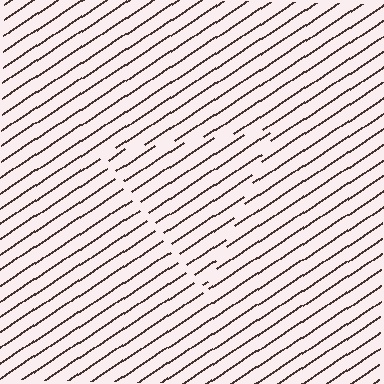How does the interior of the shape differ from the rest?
The interior of the shape contains the same grating, shifted by half a period — the contour is defined by the phase discontinuity where line-ends from the inner and outer gratings abut.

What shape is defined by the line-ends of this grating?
An illusory triangle. The interior of the shape contains the same grating, shifted by half a period — the contour is defined by the phase discontinuity where line-ends from the inner and outer gratings abut.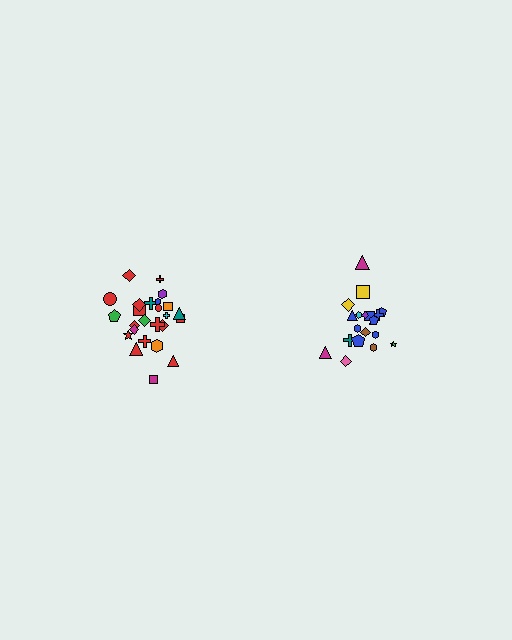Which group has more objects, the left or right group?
The left group.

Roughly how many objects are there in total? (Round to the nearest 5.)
Roughly 45 objects in total.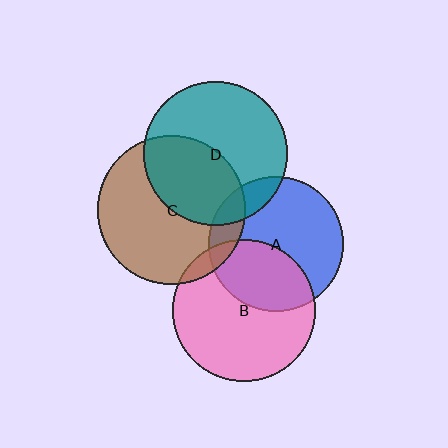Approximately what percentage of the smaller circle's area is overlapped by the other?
Approximately 35%.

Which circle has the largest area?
Circle C (brown).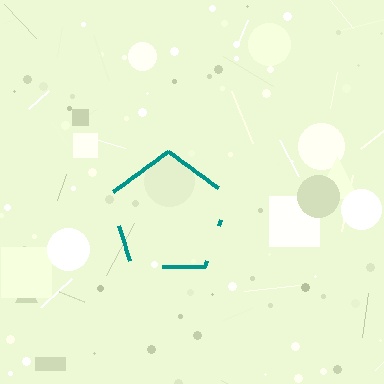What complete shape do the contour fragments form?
The contour fragments form a pentagon.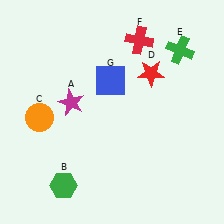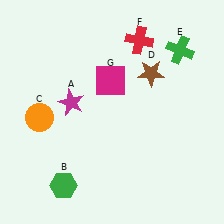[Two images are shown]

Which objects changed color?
D changed from red to brown. G changed from blue to magenta.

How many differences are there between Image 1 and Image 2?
There are 2 differences between the two images.